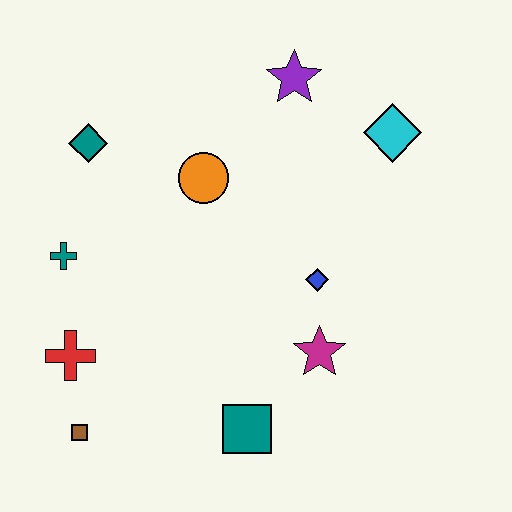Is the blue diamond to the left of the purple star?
No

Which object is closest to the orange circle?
The teal diamond is closest to the orange circle.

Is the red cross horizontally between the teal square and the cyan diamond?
No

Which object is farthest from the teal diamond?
The teal square is farthest from the teal diamond.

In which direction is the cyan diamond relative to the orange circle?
The cyan diamond is to the right of the orange circle.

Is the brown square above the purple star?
No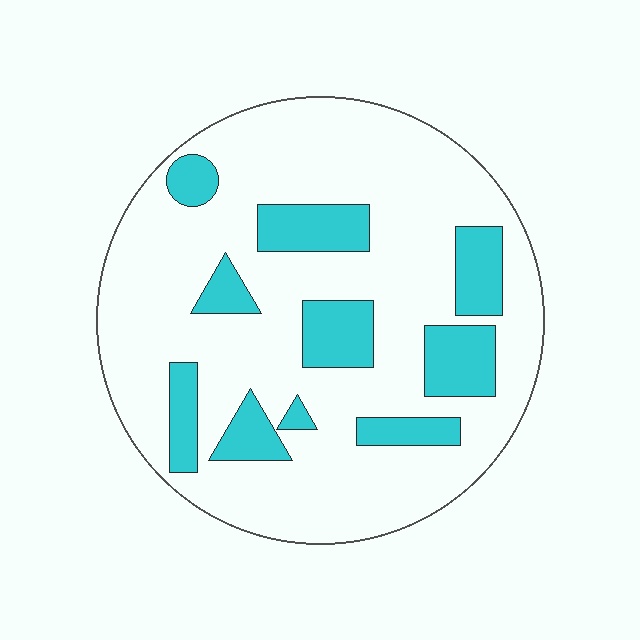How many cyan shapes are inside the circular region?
10.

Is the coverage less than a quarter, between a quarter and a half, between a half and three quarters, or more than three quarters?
Less than a quarter.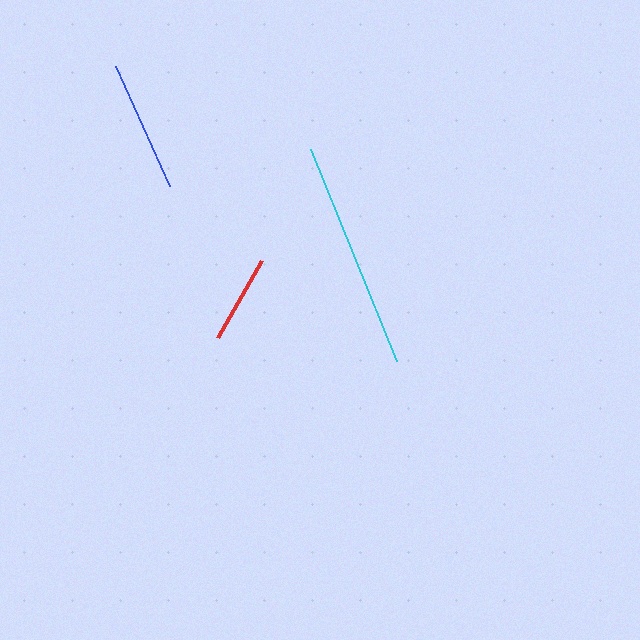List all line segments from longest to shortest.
From longest to shortest: cyan, blue, red.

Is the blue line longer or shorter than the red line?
The blue line is longer than the red line.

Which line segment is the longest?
The cyan line is the longest at approximately 229 pixels.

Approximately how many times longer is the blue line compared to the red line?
The blue line is approximately 1.5 times the length of the red line.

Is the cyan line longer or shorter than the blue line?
The cyan line is longer than the blue line.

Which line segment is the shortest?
The red line is the shortest at approximately 89 pixels.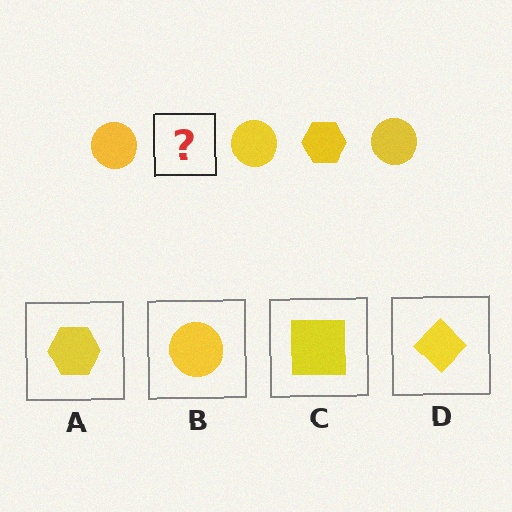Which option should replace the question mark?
Option A.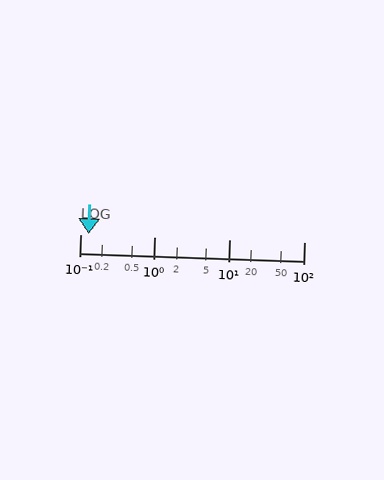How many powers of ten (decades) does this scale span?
The scale spans 3 decades, from 0.1 to 100.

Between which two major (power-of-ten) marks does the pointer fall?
The pointer is between 0.1 and 1.